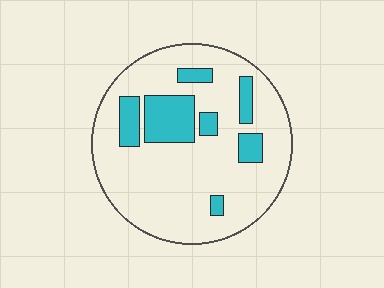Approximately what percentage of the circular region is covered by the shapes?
Approximately 20%.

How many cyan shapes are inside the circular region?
7.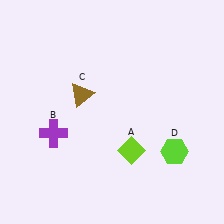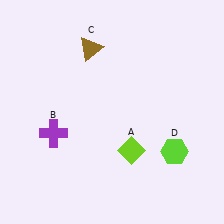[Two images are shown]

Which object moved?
The brown triangle (C) moved up.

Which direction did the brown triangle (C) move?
The brown triangle (C) moved up.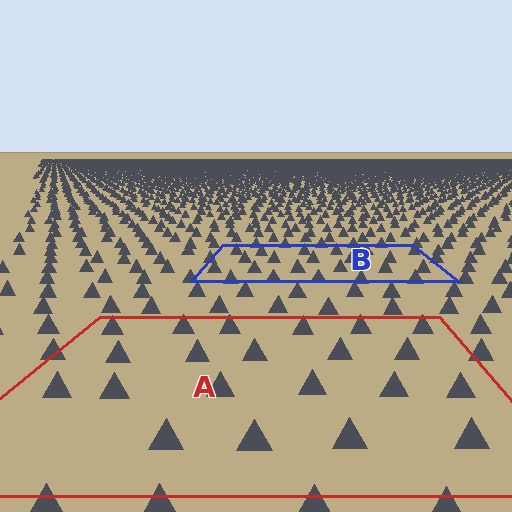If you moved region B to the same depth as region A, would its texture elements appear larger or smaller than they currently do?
They would appear larger. At a closer depth, the same texture elements are projected at a bigger on-screen size.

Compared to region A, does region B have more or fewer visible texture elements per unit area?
Region B has more texture elements per unit area — they are packed more densely because it is farther away.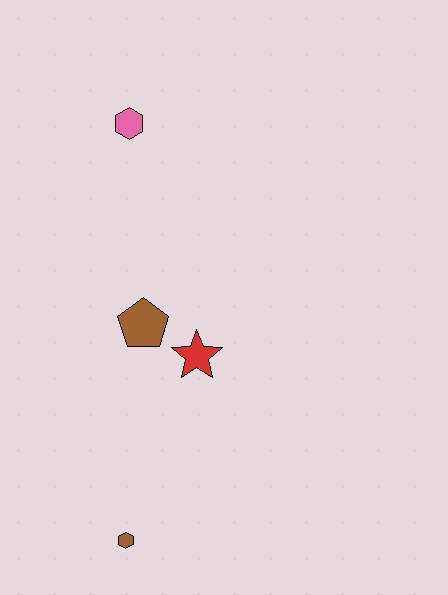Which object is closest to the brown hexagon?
The red star is closest to the brown hexagon.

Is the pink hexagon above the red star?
Yes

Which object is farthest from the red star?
The pink hexagon is farthest from the red star.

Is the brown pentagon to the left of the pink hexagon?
No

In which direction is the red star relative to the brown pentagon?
The red star is to the right of the brown pentagon.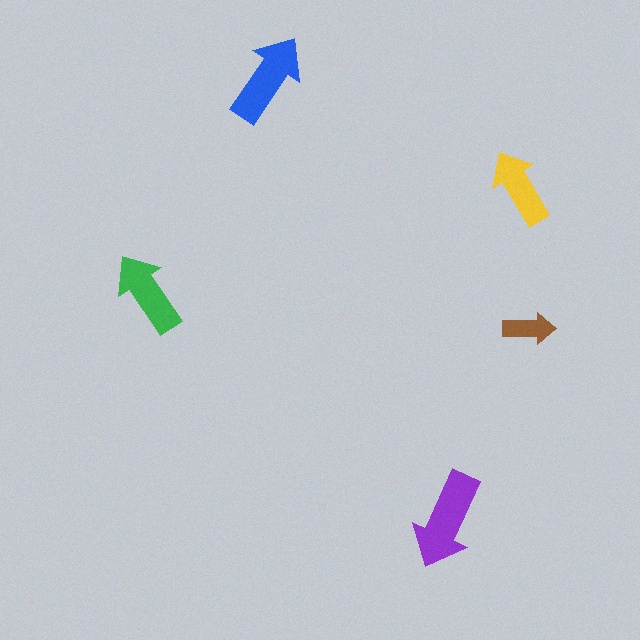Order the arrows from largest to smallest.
the purple one, the blue one, the green one, the yellow one, the brown one.